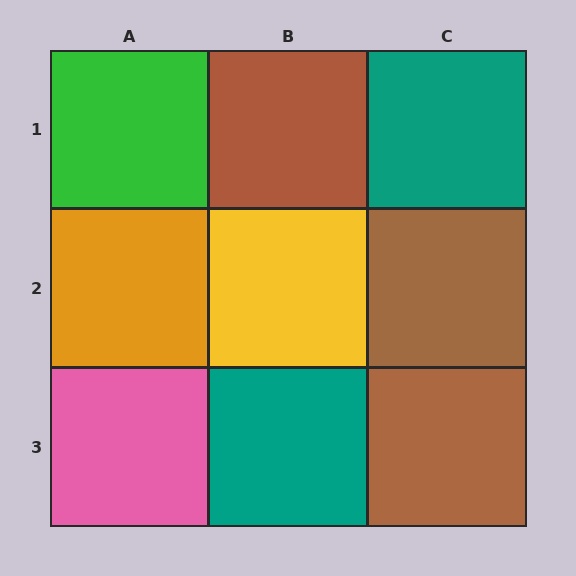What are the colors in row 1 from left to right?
Green, brown, teal.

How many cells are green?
1 cell is green.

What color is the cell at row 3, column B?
Teal.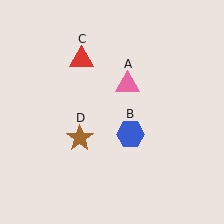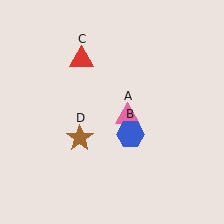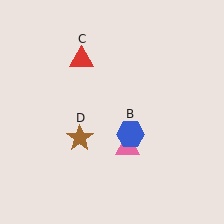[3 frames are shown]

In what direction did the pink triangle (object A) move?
The pink triangle (object A) moved down.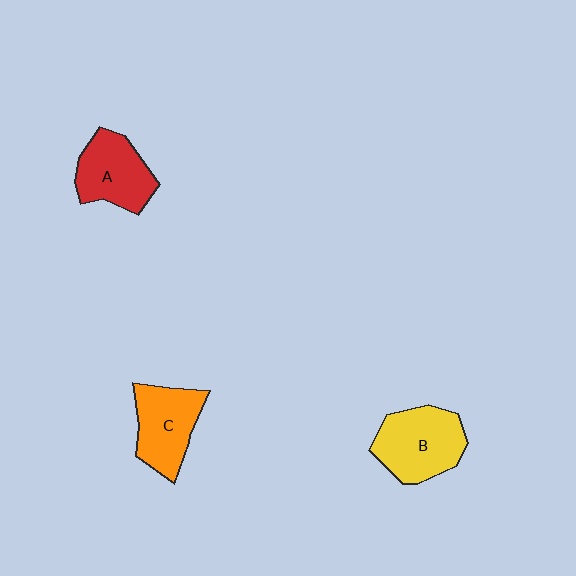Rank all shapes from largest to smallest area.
From largest to smallest: B (yellow), C (orange), A (red).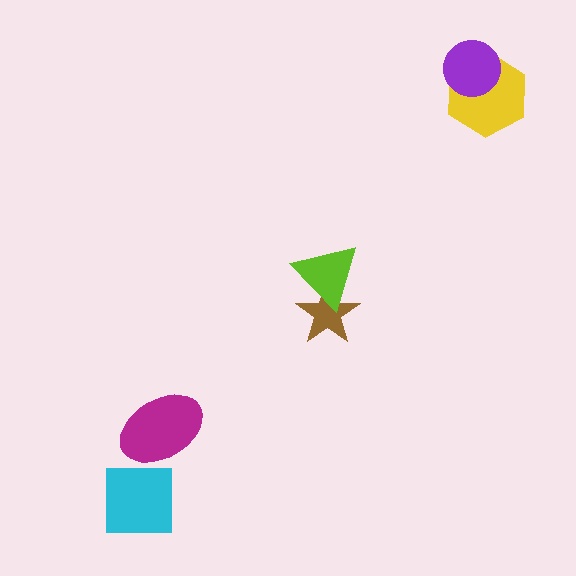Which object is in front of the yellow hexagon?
The purple circle is in front of the yellow hexagon.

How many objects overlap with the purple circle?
1 object overlaps with the purple circle.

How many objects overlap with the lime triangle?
1 object overlaps with the lime triangle.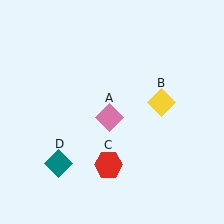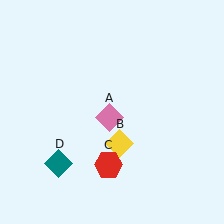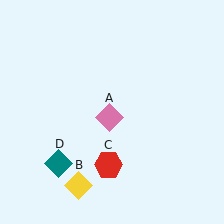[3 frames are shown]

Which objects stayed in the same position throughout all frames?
Pink diamond (object A) and red hexagon (object C) and teal diamond (object D) remained stationary.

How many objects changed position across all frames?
1 object changed position: yellow diamond (object B).